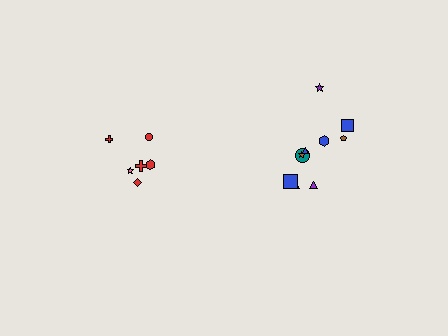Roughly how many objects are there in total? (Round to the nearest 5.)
Roughly 15 objects in total.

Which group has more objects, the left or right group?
The right group.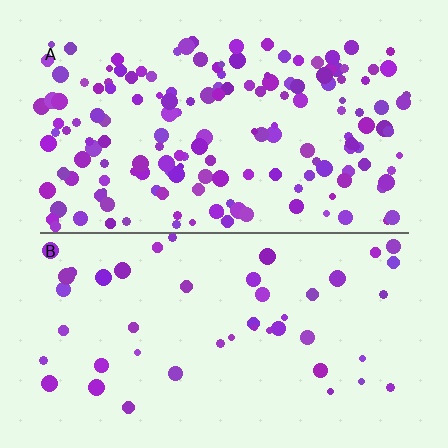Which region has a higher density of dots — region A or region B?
A (the top).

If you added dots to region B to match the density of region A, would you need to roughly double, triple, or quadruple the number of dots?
Approximately quadruple.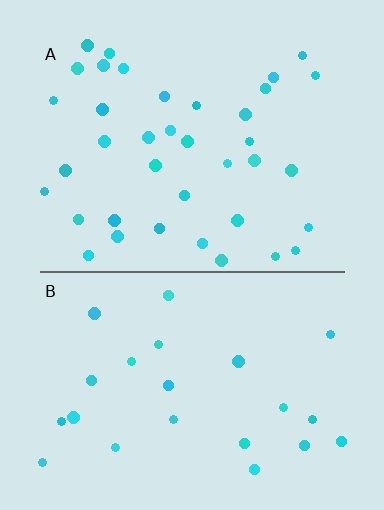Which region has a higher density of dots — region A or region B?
A (the top).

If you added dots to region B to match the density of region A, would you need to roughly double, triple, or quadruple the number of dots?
Approximately double.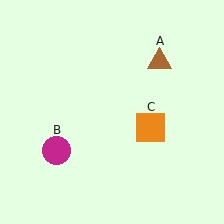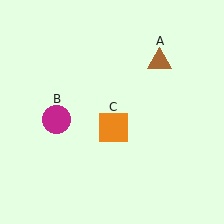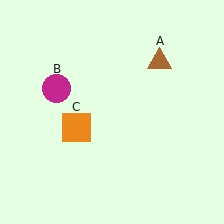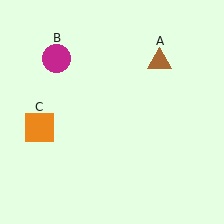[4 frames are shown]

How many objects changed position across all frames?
2 objects changed position: magenta circle (object B), orange square (object C).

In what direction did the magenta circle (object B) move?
The magenta circle (object B) moved up.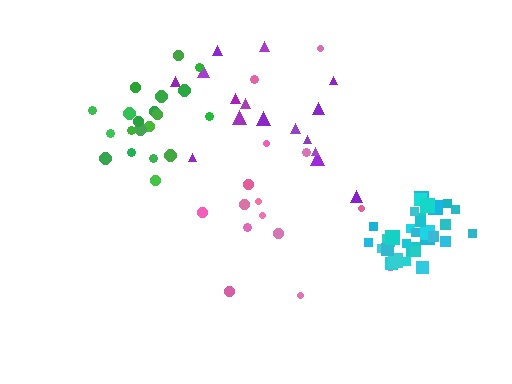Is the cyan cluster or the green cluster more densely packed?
Cyan.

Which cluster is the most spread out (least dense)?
Pink.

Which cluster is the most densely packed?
Cyan.